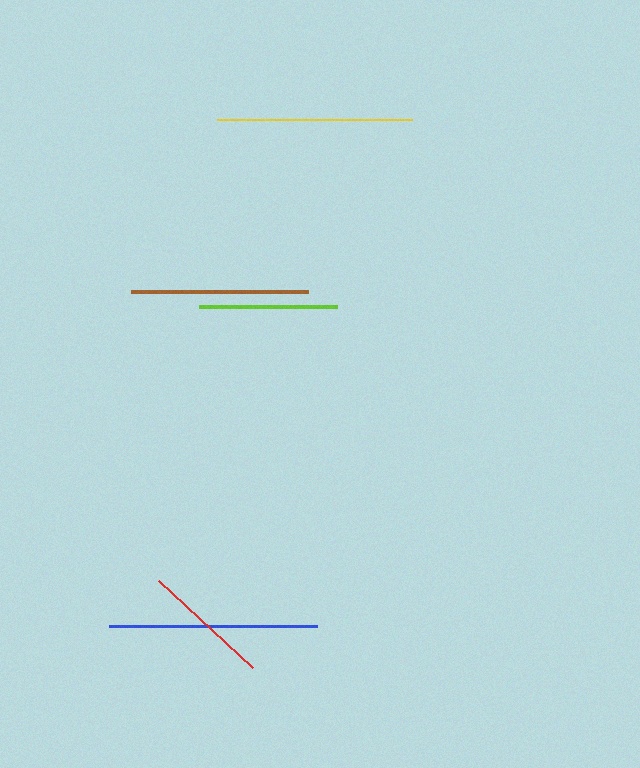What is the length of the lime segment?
The lime segment is approximately 138 pixels long.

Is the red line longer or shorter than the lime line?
The lime line is longer than the red line.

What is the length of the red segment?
The red segment is approximately 128 pixels long.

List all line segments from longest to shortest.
From longest to shortest: blue, yellow, brown, lime, red.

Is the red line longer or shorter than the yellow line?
The yellow line is longer than the red line.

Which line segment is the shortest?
The red line is the shortest at approximately 128 pixels.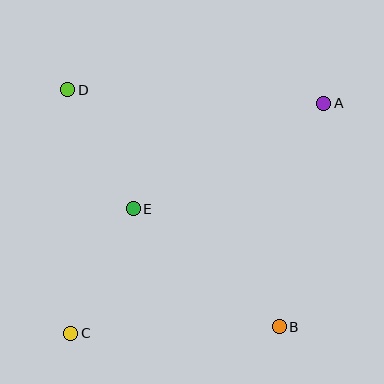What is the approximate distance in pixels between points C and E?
The distance between C and E is approximately 139 pixels.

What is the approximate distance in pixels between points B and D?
The distance between B and D is approximately 317 pixels.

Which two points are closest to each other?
Points D and E are closest to each other.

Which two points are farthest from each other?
Points A and C are farthest from each other.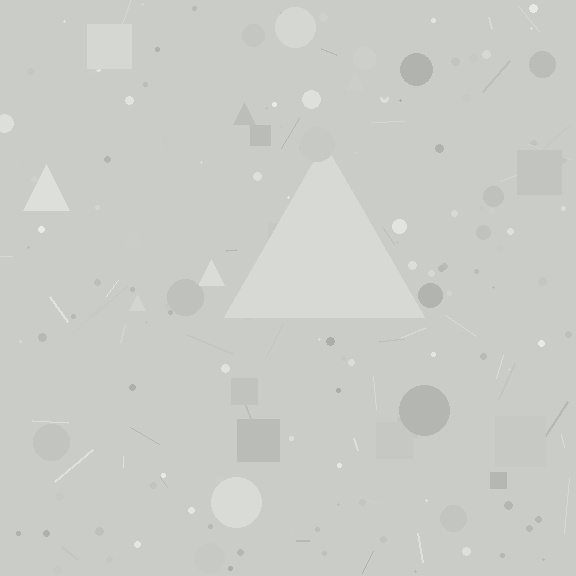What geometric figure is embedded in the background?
A triangle is embedded in the background.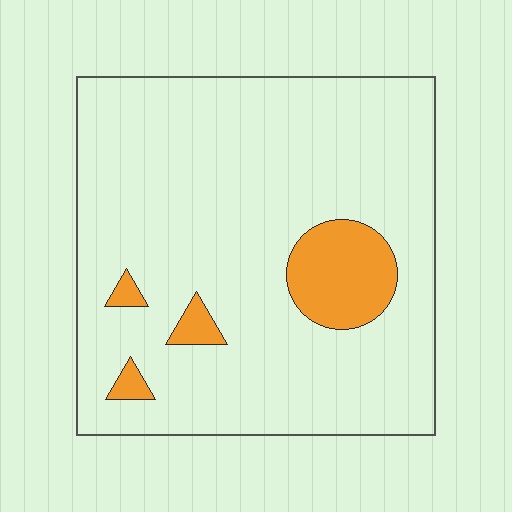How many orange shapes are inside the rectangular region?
4.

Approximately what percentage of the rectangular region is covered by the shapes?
Approximately 10%.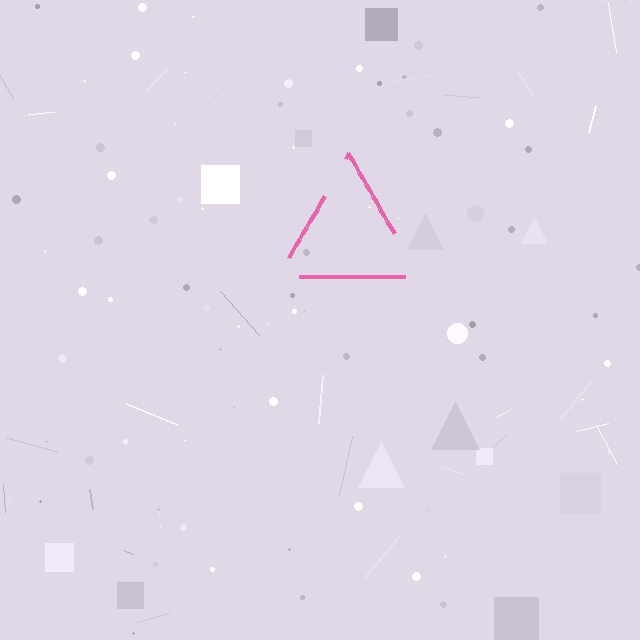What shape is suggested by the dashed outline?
The dashed outline suggests a triangle.